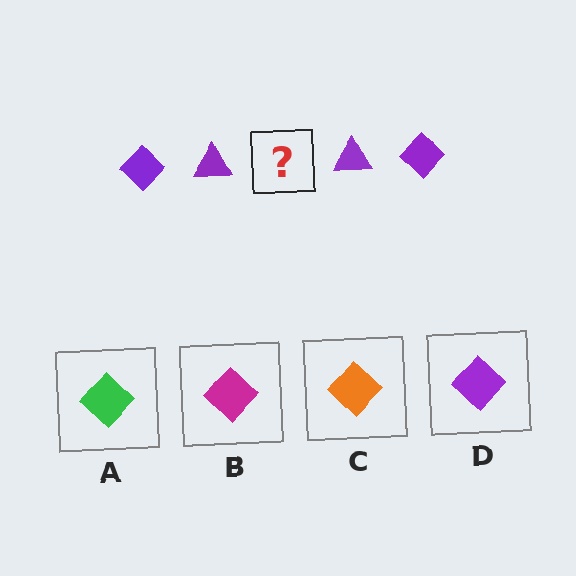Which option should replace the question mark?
Option D.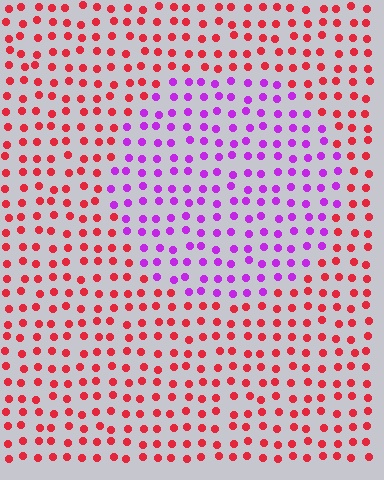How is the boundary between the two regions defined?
The boundary is defined purely by a slight shift in hue (about 64 degrees). Spacing, size, and orientation are identical on both sides.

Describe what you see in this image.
The image is filled with small red elements in a uniform arrangement. A circle-shaped region is visible where the elements are tinted to a slightly different hue, forming a subtle color boundary.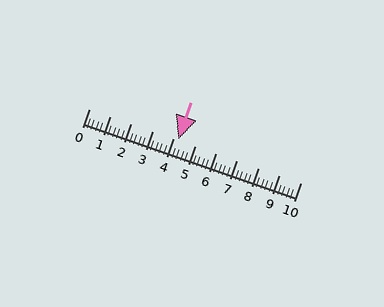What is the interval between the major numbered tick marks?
The major tick marks are spaced 1 units apart.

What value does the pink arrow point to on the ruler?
The pink arrow points to approximately 4.2.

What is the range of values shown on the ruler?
The ruler shows values from 0 to 10.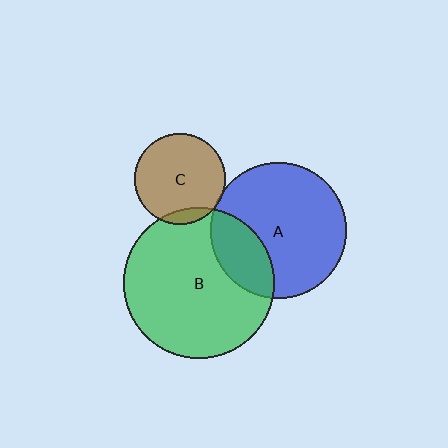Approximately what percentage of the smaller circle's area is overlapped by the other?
Approximately 5%.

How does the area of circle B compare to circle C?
Approximately 2.7 times.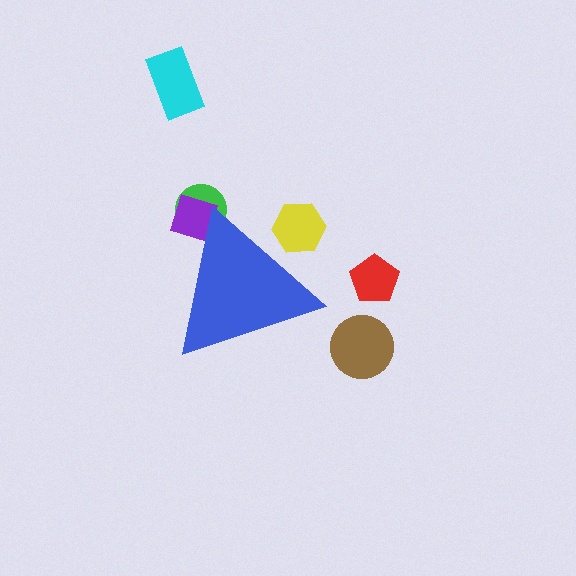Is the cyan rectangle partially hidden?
No, the cyan rectangle is fully visible.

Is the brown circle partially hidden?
No, the brown circle is fully visible.